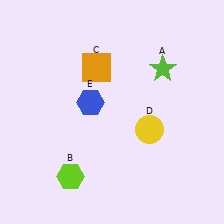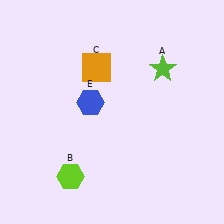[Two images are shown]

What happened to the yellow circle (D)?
The yellow circle (D) was removed in Image 2. It was in the bottom-right area of Image 1.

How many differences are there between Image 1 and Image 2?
There is 1 difference between the two images.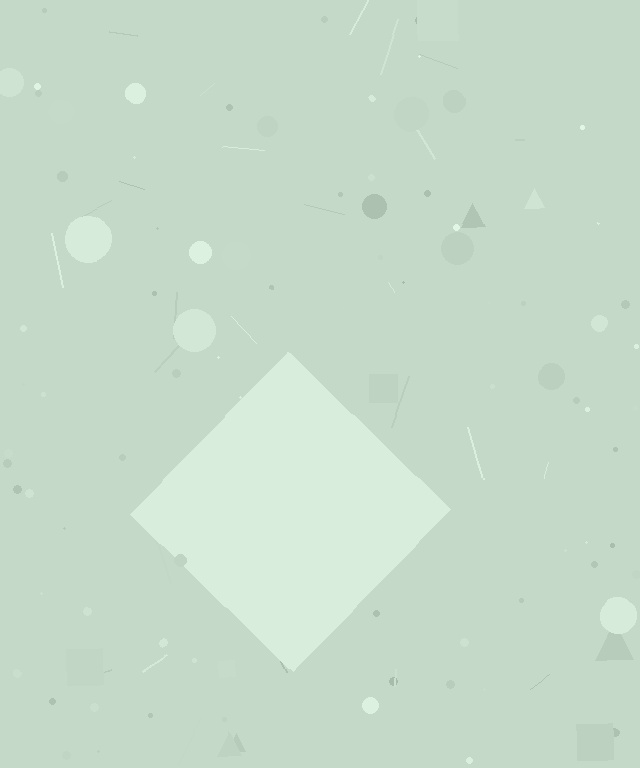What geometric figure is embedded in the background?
A diamond is embedded in the background.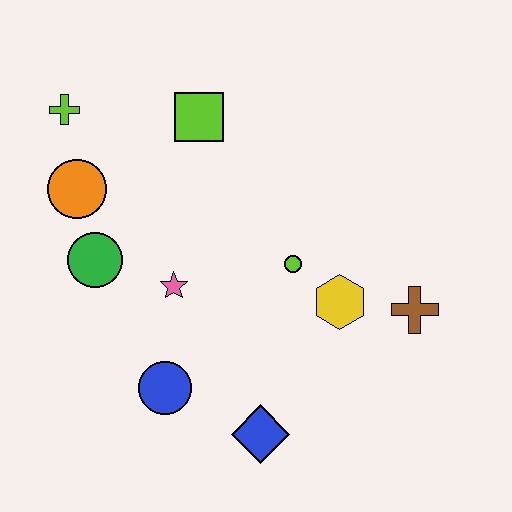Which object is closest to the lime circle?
The yellow hexagon is closest to the lime circle.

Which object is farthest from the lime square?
The blue diamond is farthest from the lime square.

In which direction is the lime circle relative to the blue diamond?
The lime circle is above the blue diamond.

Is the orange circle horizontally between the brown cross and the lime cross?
Yes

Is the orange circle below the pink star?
No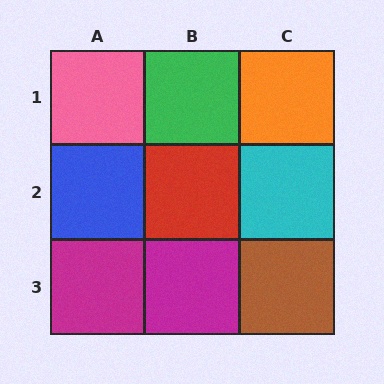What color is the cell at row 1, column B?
Green.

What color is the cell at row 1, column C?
Orange.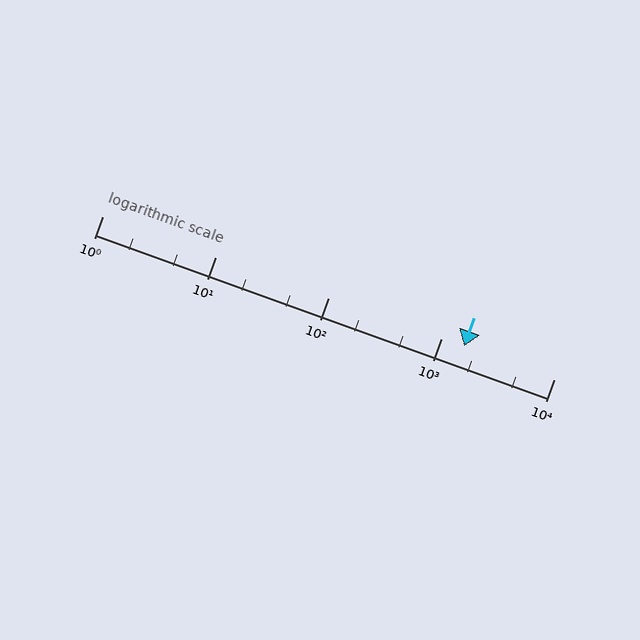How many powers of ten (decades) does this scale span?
The scale spans 4 decades, from 1 to 10000.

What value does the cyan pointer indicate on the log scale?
The pointer indicates approximately 1600.